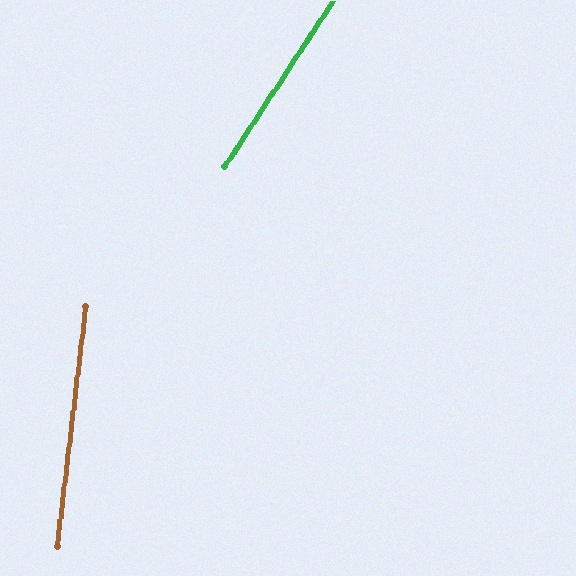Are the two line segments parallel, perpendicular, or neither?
Neither parallel nor perpendicular — they differ by about 26°.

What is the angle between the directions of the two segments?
Approximately 26 degrees.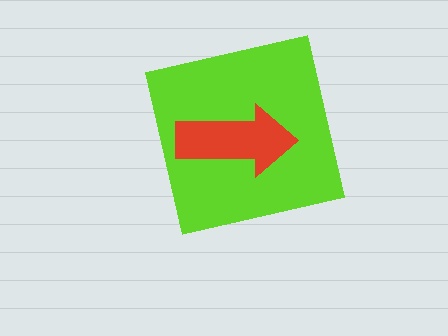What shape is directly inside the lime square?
The red arrow.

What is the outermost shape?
The lime square.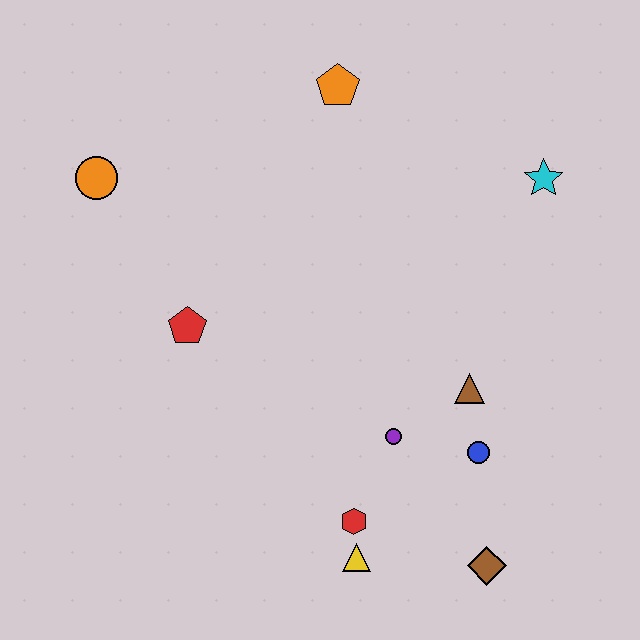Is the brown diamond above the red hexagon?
No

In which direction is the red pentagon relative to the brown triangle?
The red pentagon is to the left of the brown triangle.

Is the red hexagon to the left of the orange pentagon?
No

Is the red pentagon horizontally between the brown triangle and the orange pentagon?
No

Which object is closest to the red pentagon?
The orange circle is closest to the red pentagon.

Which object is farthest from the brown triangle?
The orange circle is farthest from the brown triangle.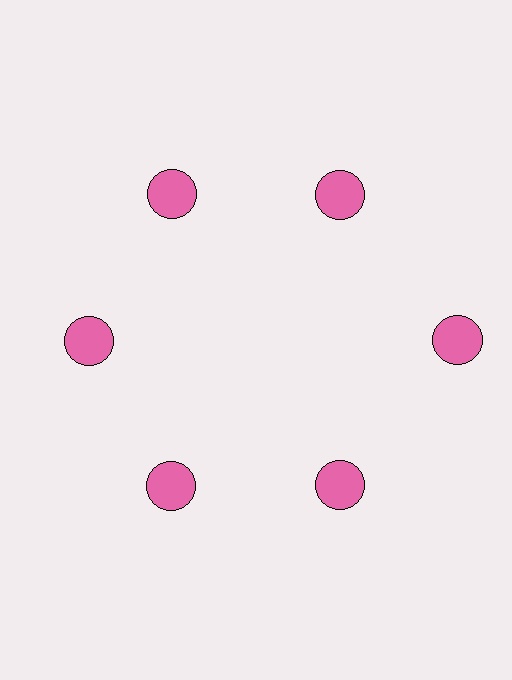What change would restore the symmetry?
The symmetry would be restored by moving it inward, back onto the ring so that all 6 circles sit at equal angles and equal distance from the center.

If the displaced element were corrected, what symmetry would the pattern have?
It would have 6-fold rotational symmetry — the pattern would map onto itself every 60 degrees.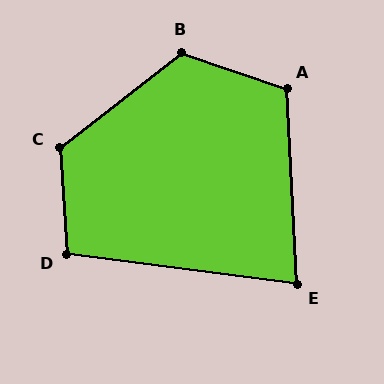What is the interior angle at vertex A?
Approximately 112 degrees (obtuse).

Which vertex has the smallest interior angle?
E, at approximately 79 degrees.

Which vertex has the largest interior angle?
C, at approximately 124 degrees.